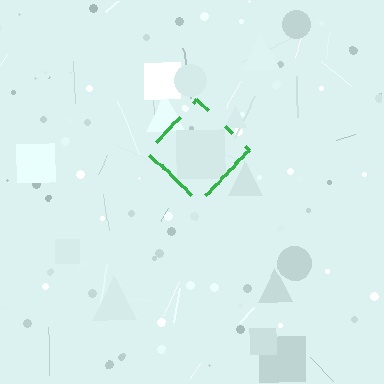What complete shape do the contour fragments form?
The contour fragments form a diamond.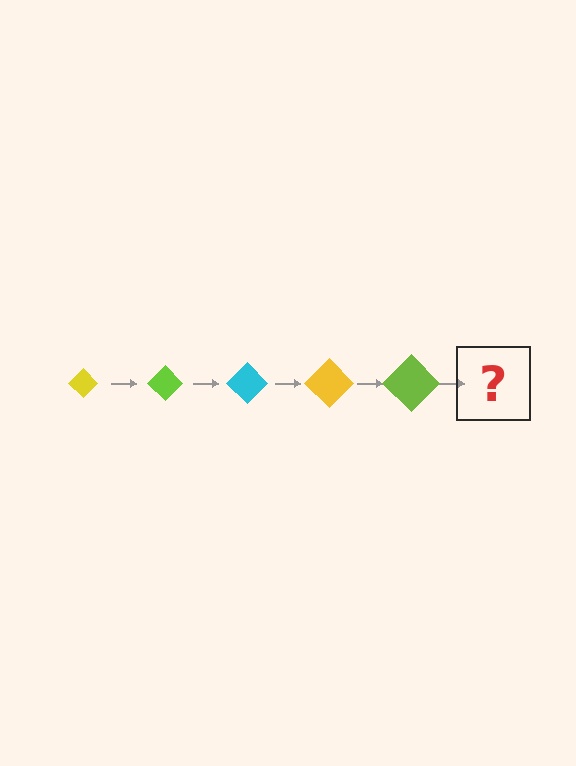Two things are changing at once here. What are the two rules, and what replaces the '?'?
The two rules are that the diamond grows larger each step and the color cycles through yellow, lime, and cyan. The '?' should be a cyan diamond, larger than the previous one.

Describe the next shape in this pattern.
It should be a cyan diamond, larger than the previous one.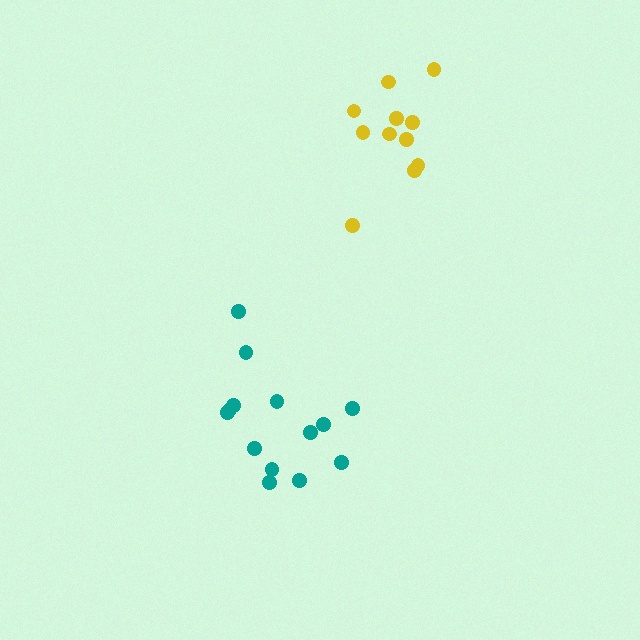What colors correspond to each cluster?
The clusters are colored: teal, yellow.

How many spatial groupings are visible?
There are 2 spatial groupings.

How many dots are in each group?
Group 1: 14 dots, Group 2: 11 dots (25 total).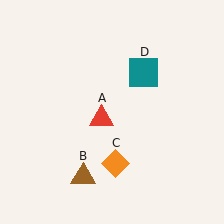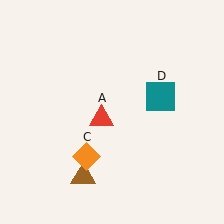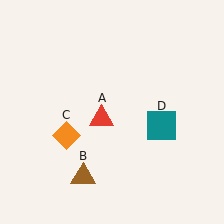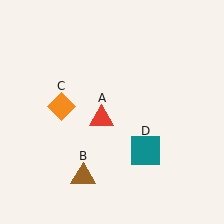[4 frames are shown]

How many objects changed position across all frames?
2 objects changed position: orange diamond (object C), teal square (object D).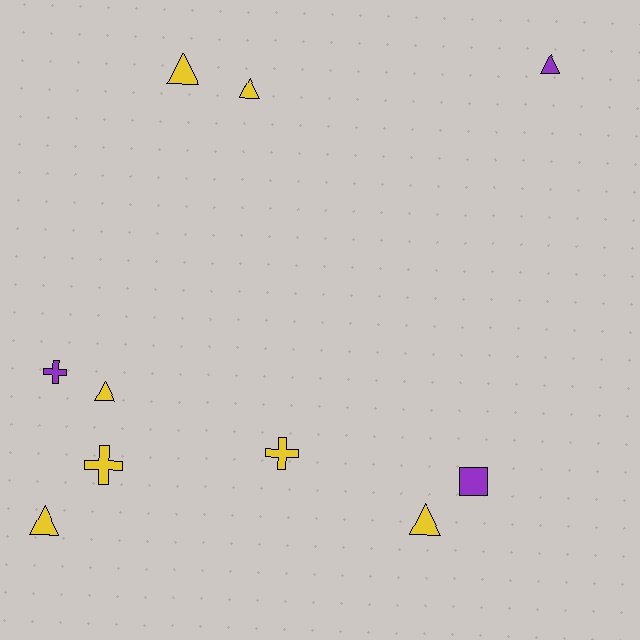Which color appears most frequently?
Yellow, with 7 objects.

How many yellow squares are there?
There are no yellow squares.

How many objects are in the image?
There are 10 objects.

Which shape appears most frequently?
Triangle, with 6 objects.